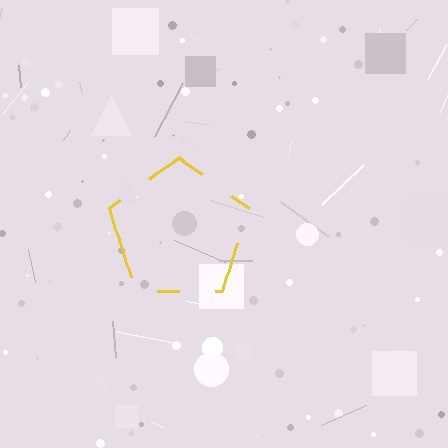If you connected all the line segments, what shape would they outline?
They would outline a pentagon.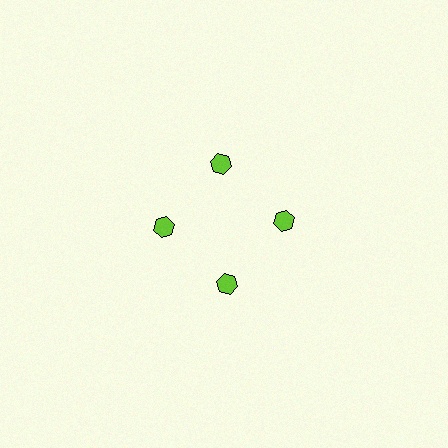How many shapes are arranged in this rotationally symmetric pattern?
There are 4 shapes, arranged in 4 groups of 1.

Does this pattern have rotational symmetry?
Yes, this pattern has 4-fold rotational symmetry. It looks the same after rotating 90 degrees around the center.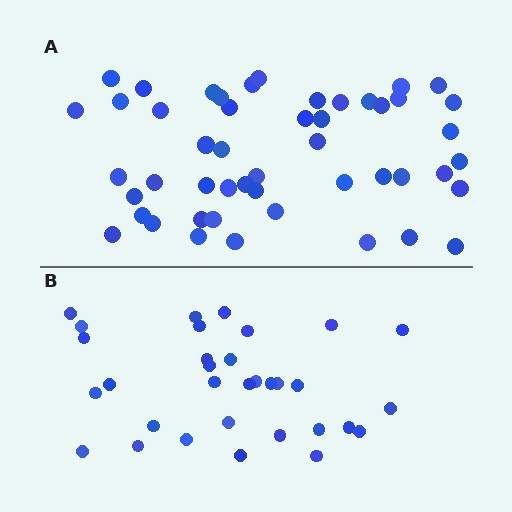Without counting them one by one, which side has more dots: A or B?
Region A (the top region) has more dots.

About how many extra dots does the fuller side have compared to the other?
Region A has approximately 15 more dots than region B.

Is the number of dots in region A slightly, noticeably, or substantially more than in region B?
Region A has substantially more. The ratio is roughly 1.5 to 1.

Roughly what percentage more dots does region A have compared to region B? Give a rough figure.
About 55% more.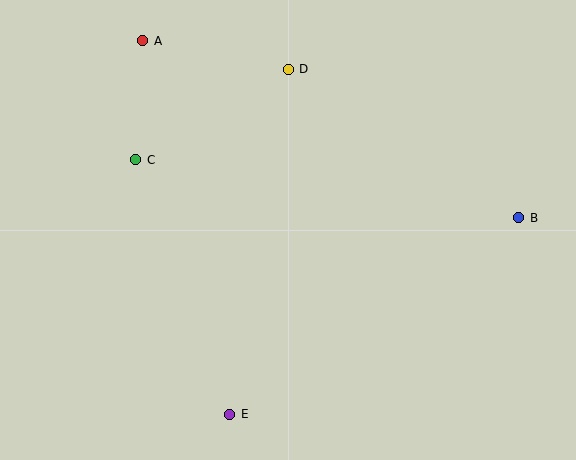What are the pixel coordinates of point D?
Point D is at (288, 69).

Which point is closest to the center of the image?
Point D at (288, 69) is closest to the center.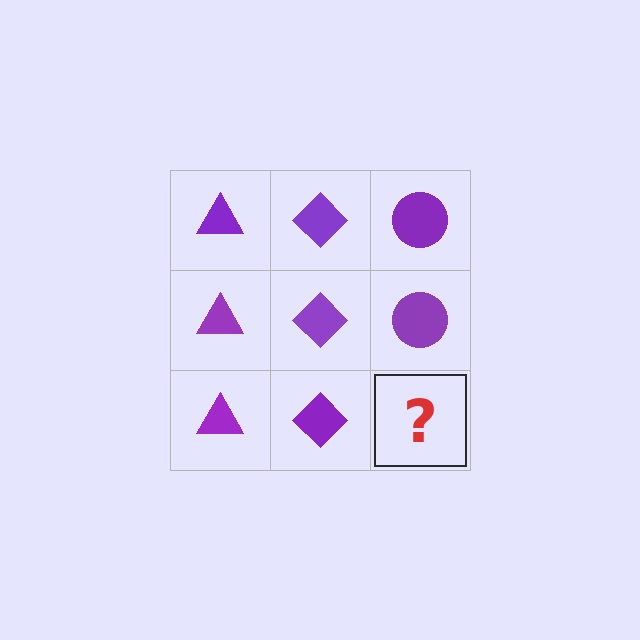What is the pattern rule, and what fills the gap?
The rule is that each column has a consistent shape. The gap should be filled with a purple circle.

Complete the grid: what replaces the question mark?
The question mark should be replaced with a purple circle.